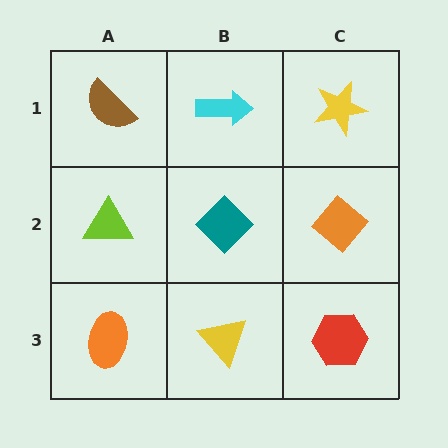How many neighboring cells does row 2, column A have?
3.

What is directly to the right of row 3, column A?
A yellow triangle.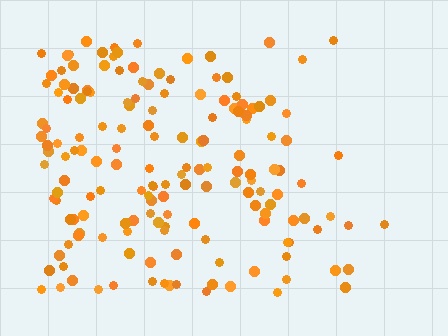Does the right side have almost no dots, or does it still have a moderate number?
Still a moderate number, just noticeably fewer than the left.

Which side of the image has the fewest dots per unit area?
The right.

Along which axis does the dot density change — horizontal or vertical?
Horizontal.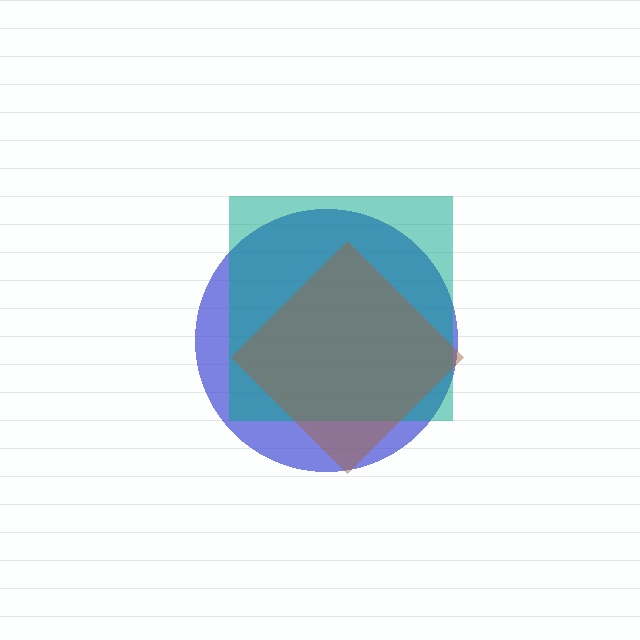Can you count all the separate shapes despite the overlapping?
Yes, there are 3 separate shapes.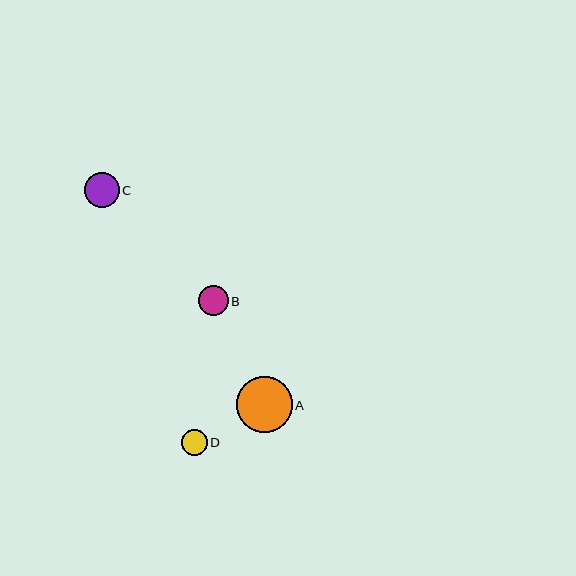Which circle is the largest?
Circle A is the largest with a size of approximately 56 pixels.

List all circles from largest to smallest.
From largest to smallest: A, C, B, D.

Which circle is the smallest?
Circle D is the smallest with a size of approximately 26 pixels.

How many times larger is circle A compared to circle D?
Circle A is approximately 2.2 times the size of circle D.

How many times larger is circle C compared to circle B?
Circle C is approximately 1.2 times the size of circle B.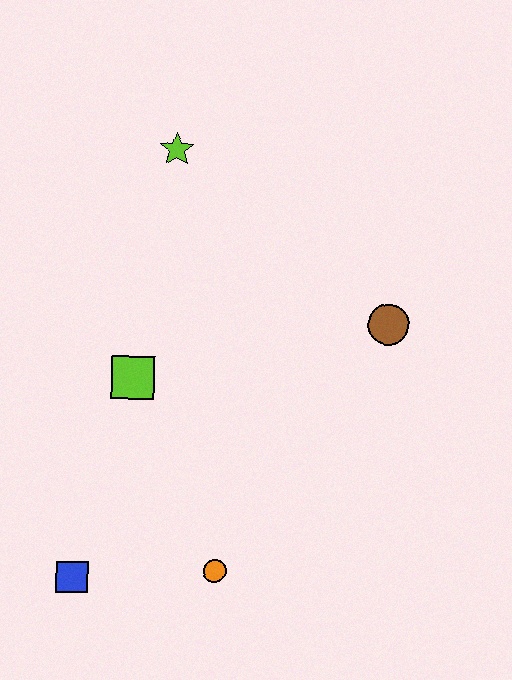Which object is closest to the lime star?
The lime square is closest to the lime star.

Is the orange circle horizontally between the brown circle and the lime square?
Yes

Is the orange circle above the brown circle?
No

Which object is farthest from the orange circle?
The lime star is farthest from the orange circle.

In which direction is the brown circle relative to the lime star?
The brown circle is to the right of the lime star.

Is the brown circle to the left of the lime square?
No